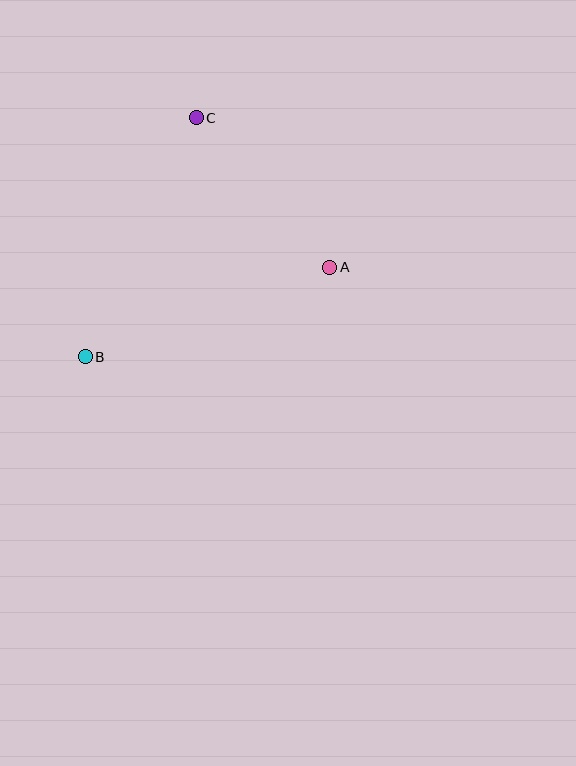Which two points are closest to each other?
Points A and C are closest to each other.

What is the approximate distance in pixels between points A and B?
The distance between A and B is approximately 260 pixels.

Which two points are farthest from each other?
Points B and C are farthest from each other.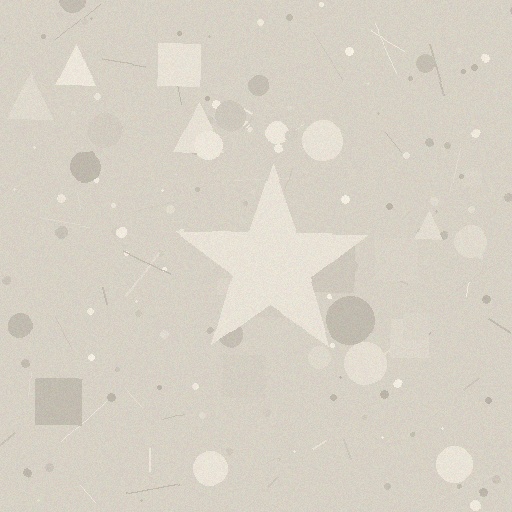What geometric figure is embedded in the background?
A star is embedded in the background.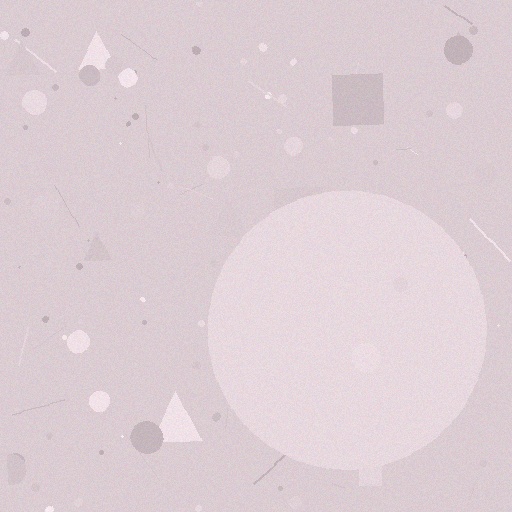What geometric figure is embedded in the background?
A circle is embedded in the background.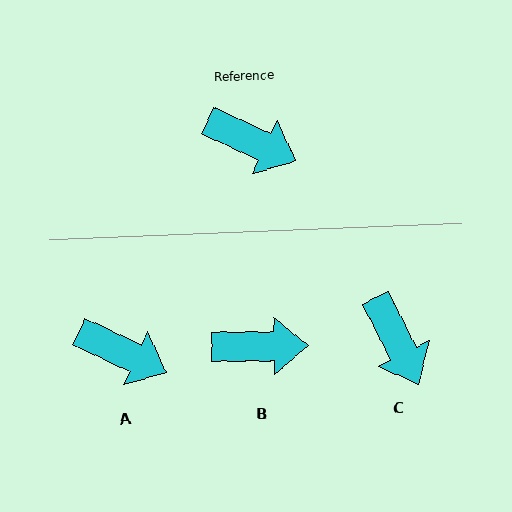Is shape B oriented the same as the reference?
No, it is off by about 25 degrees.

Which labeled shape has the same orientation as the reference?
A.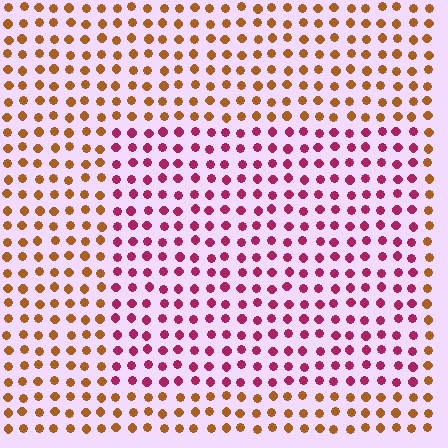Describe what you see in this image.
The image is filled with small brown elements in a uniform arrangement. A rectangle-shaped region is visible where the elements are tinted to a slightly different hue, forming a subtle color boundary.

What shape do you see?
I see a rectangle.